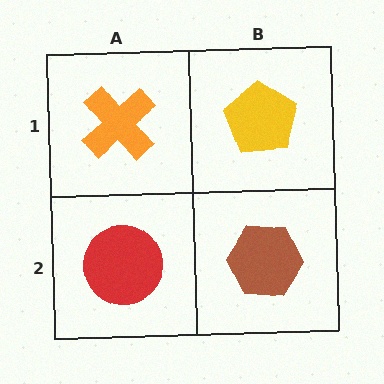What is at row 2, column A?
A red circle.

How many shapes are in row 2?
2 shapes.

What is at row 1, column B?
A yellow pentagon.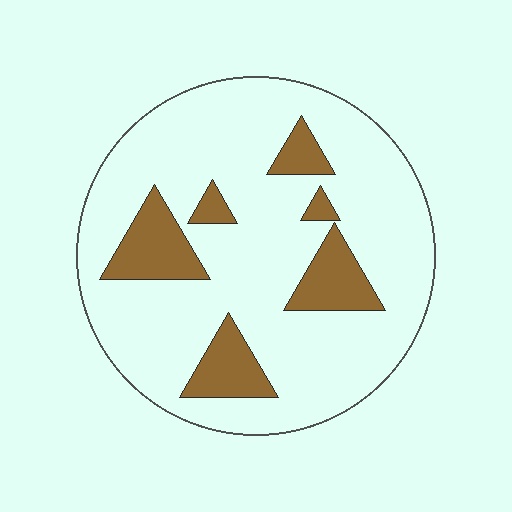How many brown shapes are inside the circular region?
6.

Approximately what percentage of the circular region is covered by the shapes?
Approximately 20%.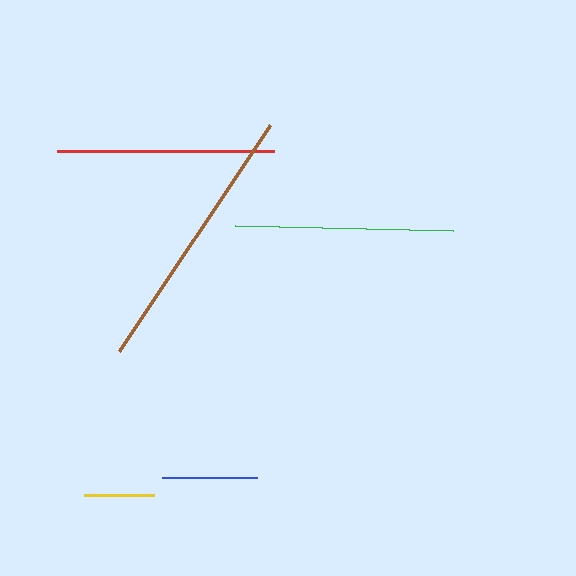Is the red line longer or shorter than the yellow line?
The red line is longer than the yellow line.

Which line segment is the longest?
The brown line is the longest at approximately 272 pixels.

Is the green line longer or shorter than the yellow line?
The green line is longer than the yellow line.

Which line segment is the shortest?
The yellow line is the shortest at approximately 70 pixels.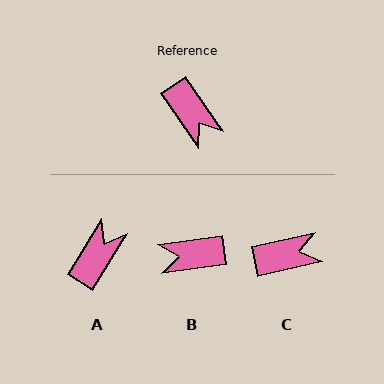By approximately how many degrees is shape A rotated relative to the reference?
Approximately 113 degrees counter-clockwise.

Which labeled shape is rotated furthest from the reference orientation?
B, about 117 degrees away.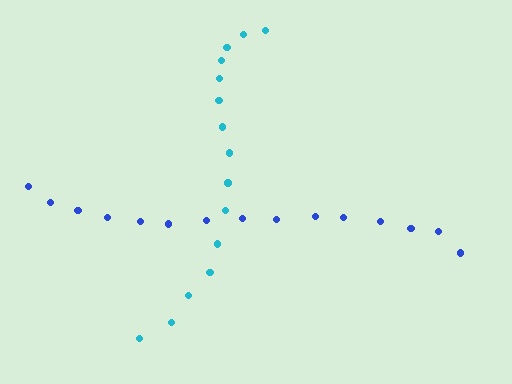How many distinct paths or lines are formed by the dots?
There are 2 distinct paths.